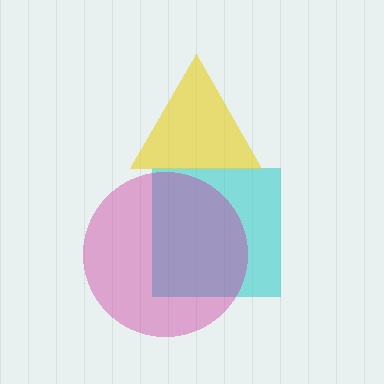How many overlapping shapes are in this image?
There are 3 overlapping shapes in the image.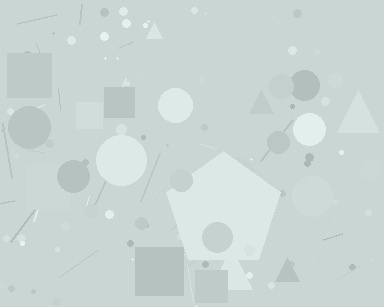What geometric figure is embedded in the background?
A pentagon is embedded in the background.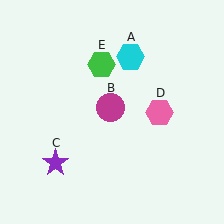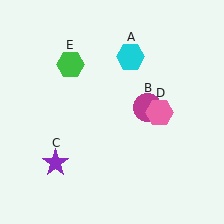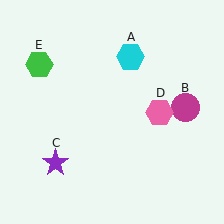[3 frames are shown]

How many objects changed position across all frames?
2 objects changed position: magenta circle (object B), green hexagon (object E).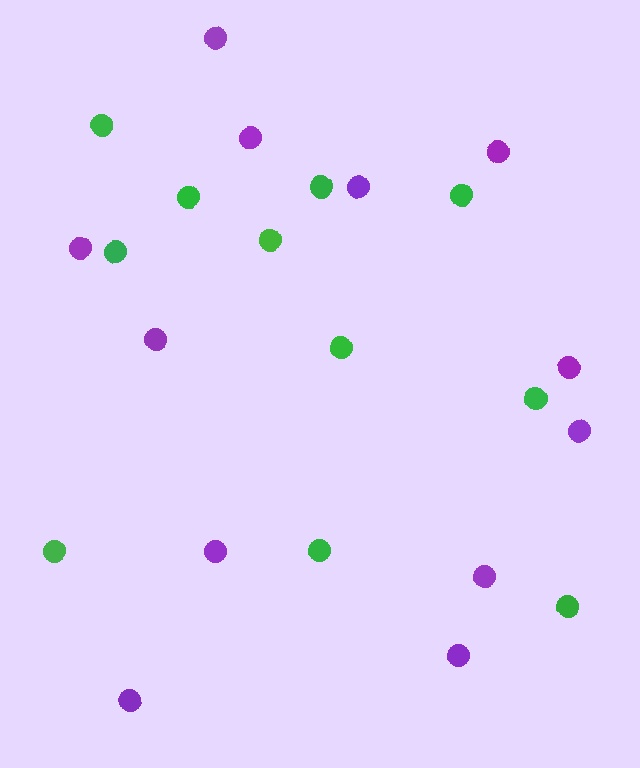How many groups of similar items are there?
There are 2 groups: one group of purple circles (12) and one group of green circles (11).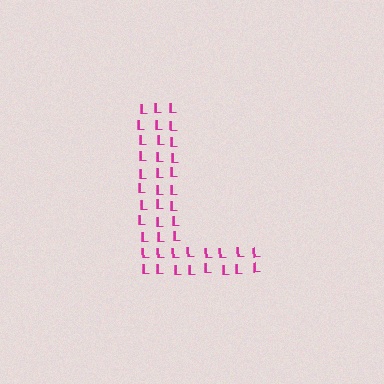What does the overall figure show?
The overall figure shows the letter L.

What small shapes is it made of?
It is made of small letter L's.